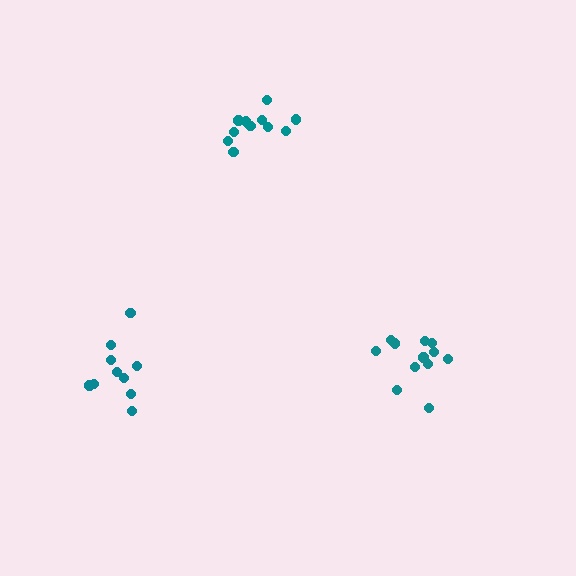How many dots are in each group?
Group 1: 12 dots, Group 2: 11 dots, Group 3: 10 dots (33 total).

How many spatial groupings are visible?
There are 3 spatial groupings.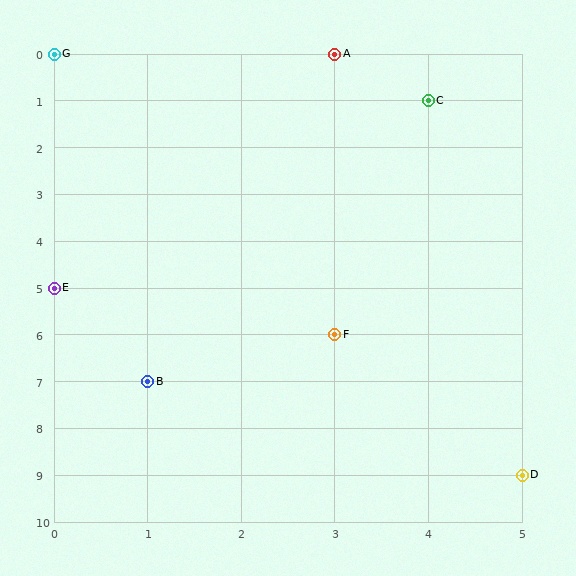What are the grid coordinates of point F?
Point F is at grid coordinates (3, 6).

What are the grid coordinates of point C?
Point C is at grid coordinates (4, 1).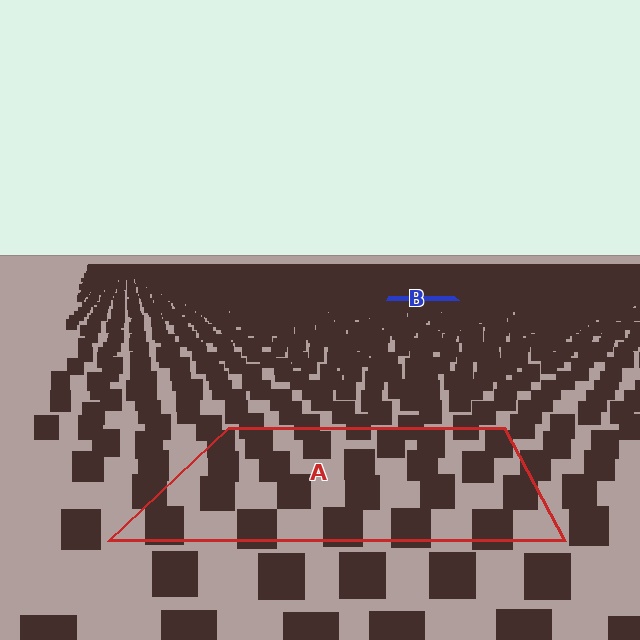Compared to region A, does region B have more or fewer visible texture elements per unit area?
Region B has more texture elements per unit area — they are packed more densely because it is farther away.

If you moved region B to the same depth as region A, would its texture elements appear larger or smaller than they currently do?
They would appear larger. At a closer depth, the same texture elements are projected at a bigger on-screen size.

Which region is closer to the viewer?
Region A is closer. The texture elements there are larger and more spread out.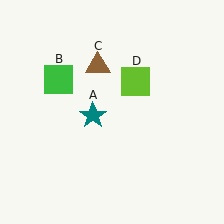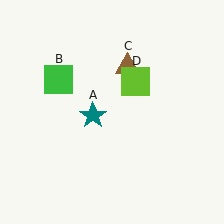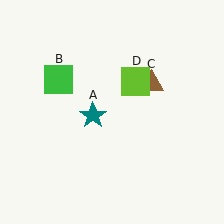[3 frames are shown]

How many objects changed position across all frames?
1 object changed position: brown triangle (object C).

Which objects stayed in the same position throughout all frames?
Teal star (object A) and green square (object B) and lime square (object D) remained stationary.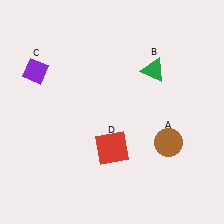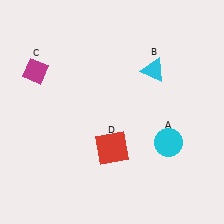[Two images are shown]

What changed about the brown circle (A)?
In Image 1, A is brown. In Image 2, it changed to cyan.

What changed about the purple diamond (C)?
In Image 1, C is purple. In Image 2, it changed to magenta.